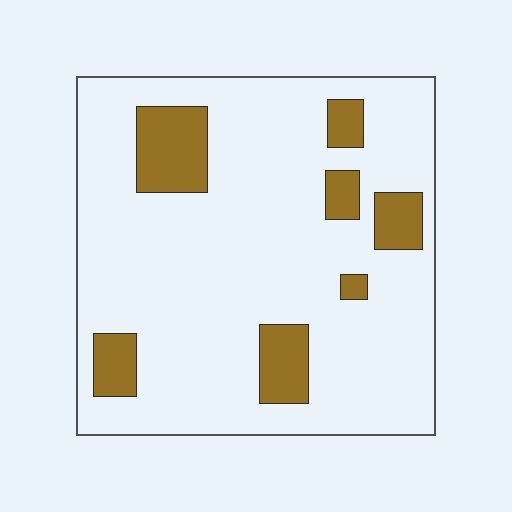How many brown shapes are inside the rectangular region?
7.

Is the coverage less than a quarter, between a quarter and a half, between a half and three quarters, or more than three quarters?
Less than a quarter.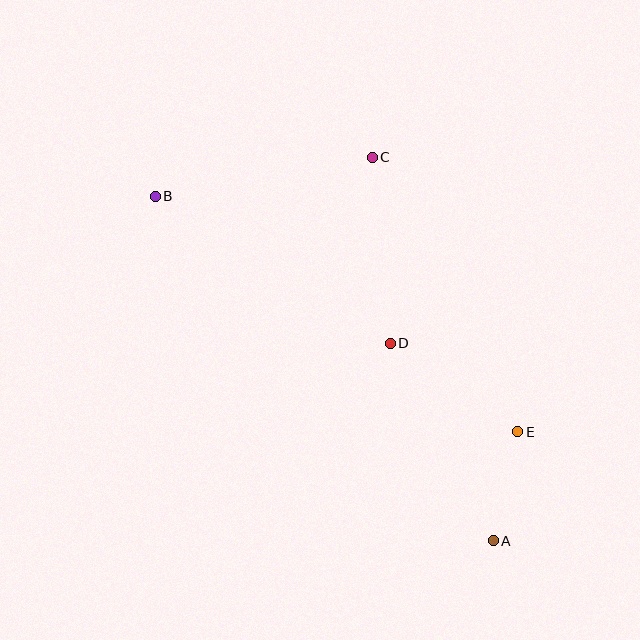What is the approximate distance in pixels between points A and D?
The distance between A and D is approximately 223 pixels.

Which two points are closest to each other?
Points A and E are closest to each other.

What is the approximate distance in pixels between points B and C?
The distance between B and C is approximately 221 pixels.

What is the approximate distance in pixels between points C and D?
The distance between C and D is approximately 186 pixels.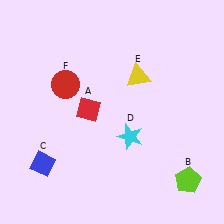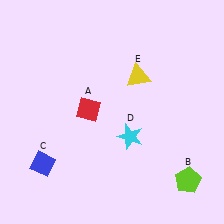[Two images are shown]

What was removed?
The red circle (F) was removed in Image 2.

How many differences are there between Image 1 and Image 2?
There is 1 difference between the two images.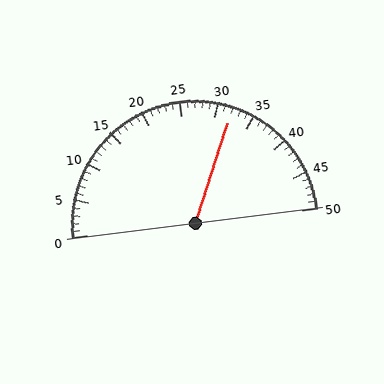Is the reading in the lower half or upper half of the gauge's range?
The reading is in the upper half of the range (0 to 50).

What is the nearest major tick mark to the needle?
The nearest major tick mark is 30.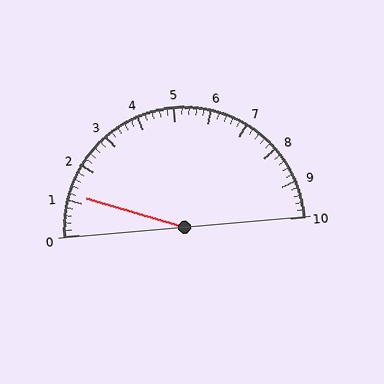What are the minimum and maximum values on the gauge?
The gauge ranges from 0 to 10.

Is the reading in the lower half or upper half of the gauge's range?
The reading is in the lower half of the range (0 to 10).